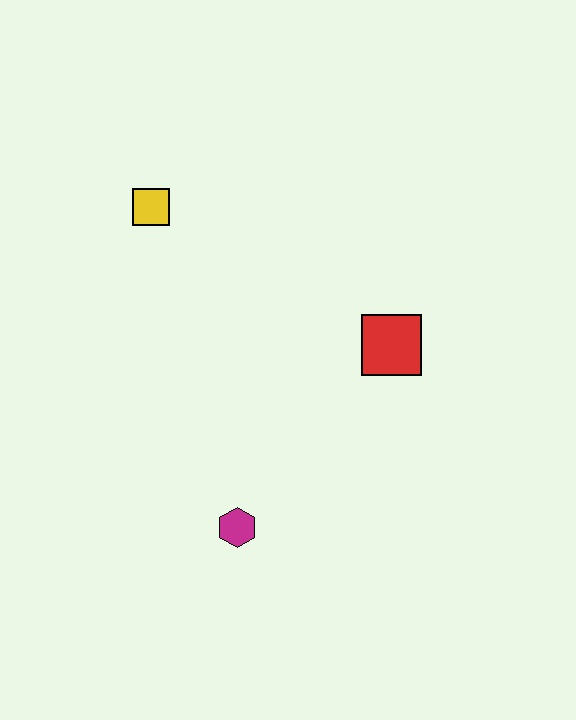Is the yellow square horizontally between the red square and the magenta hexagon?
No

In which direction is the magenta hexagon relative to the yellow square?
The magenta hexagon is below the yellow square.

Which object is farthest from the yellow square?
The magenta hexagon is farthest from the yellow square.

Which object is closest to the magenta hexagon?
The red square is closest to the magenta hexagon.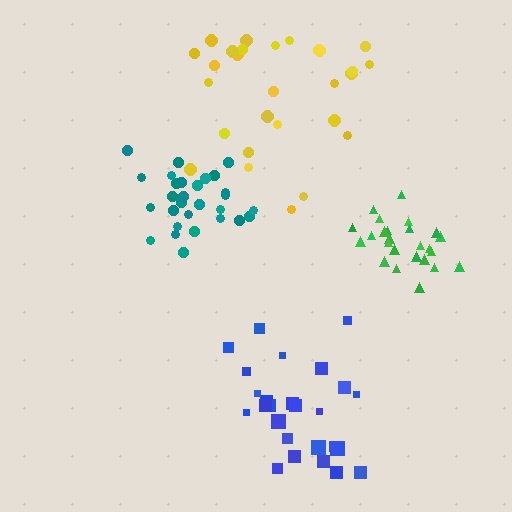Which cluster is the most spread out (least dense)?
Yellow.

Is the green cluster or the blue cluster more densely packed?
Green.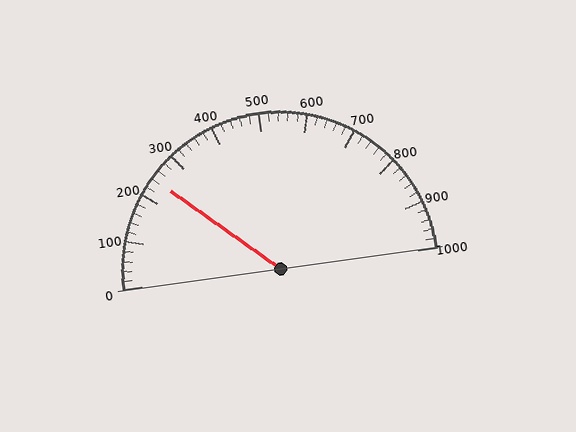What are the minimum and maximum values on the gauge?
The gauge ranges from 0 to 1000.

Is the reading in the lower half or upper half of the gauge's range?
The reading is in the lower half of the range (0 to 1000).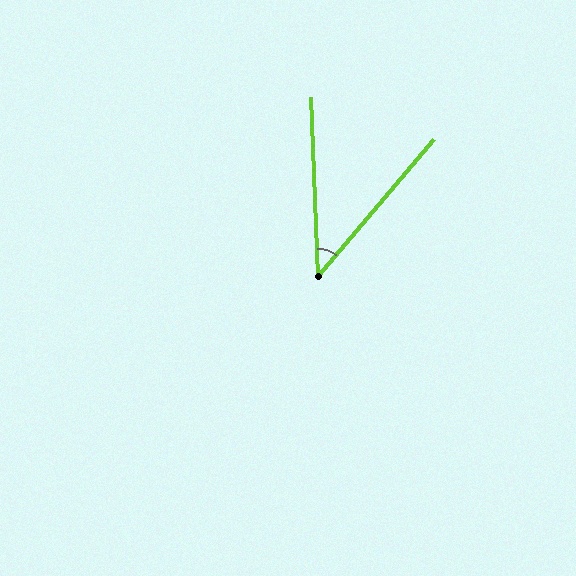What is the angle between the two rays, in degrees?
Approximately 43 degrees.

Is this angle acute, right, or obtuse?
It is acute.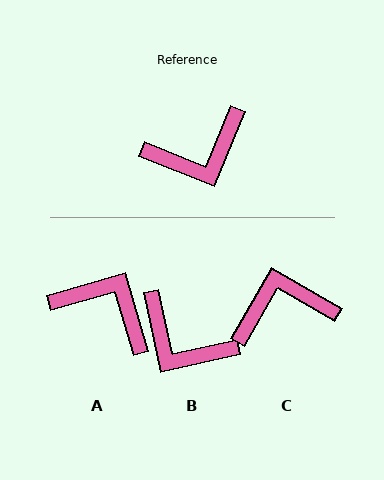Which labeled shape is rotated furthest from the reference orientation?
C, about 172 degrees away.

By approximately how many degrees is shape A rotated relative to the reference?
Approximately 128 degrees counter-clockwise.